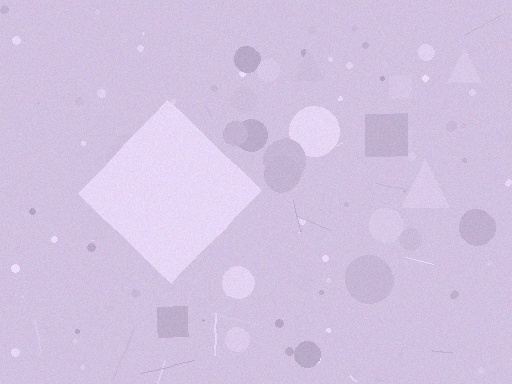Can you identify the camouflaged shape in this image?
The camouflaged shape is a diamond.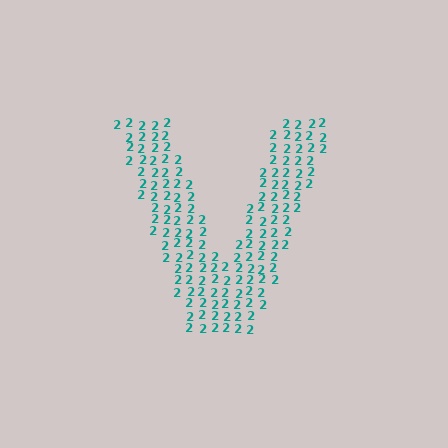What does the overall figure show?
The overall figure shows the letter V.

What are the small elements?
The small elements are digit 2's.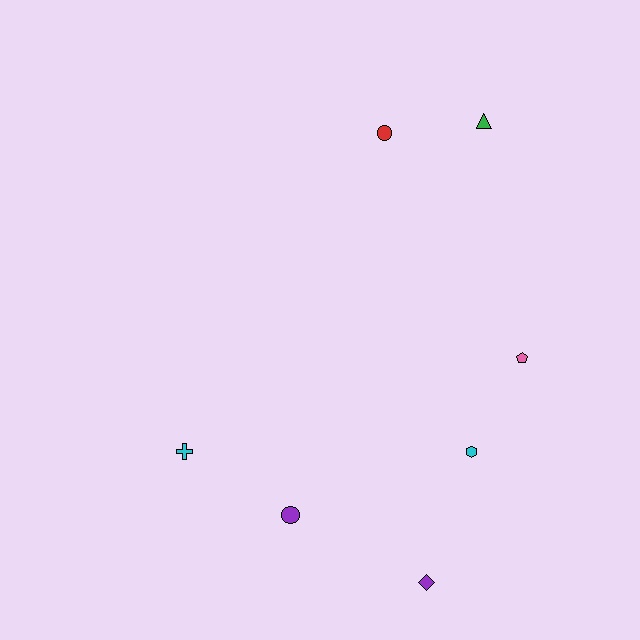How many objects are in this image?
There are 7 objects.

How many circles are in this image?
There are 2 circles.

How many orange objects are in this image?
There are no orange objects.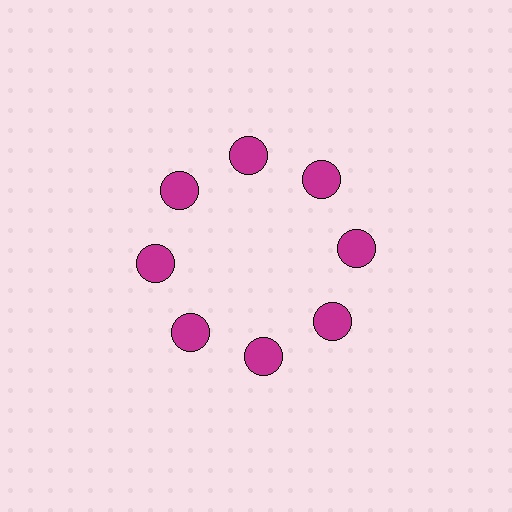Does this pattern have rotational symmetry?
Yes, this pattern has 8-fold rotational symmetry. It looks the same after rotating 45 degrees around the center.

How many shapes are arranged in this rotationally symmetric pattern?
There are 8 shapes, arranged in 8 groups of 1.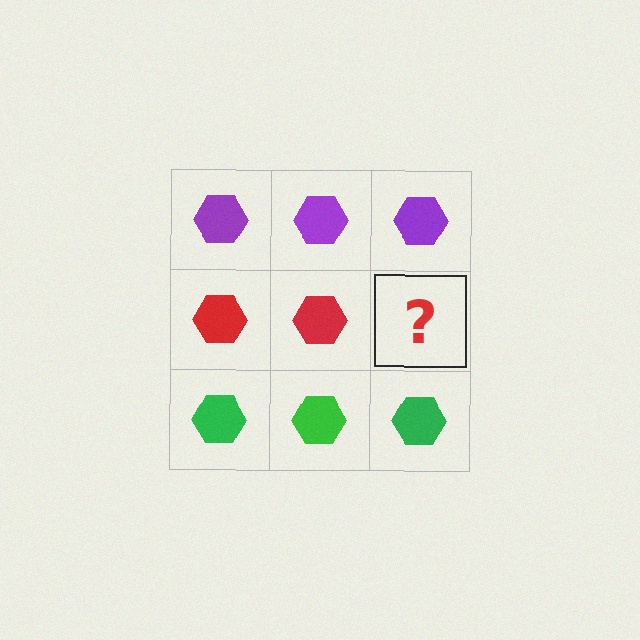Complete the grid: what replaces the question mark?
The question mark should be replaced with a red hexagon.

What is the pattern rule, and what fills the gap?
The rule is that each row has a consistent color. The gap should be filled with a red hexagon.